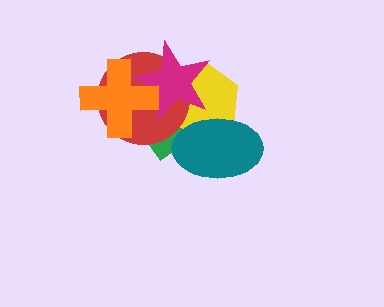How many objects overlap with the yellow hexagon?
4 objects overlap with the yellow hexagon.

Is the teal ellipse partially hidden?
No, no other shape covers it.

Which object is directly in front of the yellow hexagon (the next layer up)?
The red circle is directly in front of the yellow hexagon.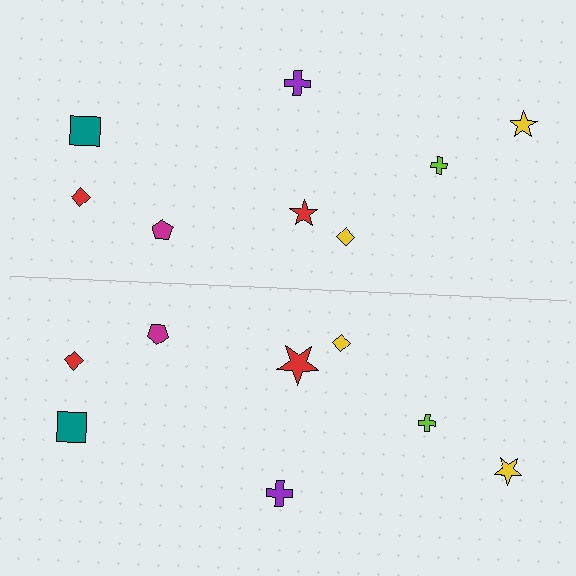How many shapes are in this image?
There are 16 shapes in this image.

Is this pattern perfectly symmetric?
No, the pattern is not perfectly symmetric. The red star on the bottom side has a different size than its mirror counterpart.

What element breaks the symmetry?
The red star on the bottom side has a different size than its mirror counterpart.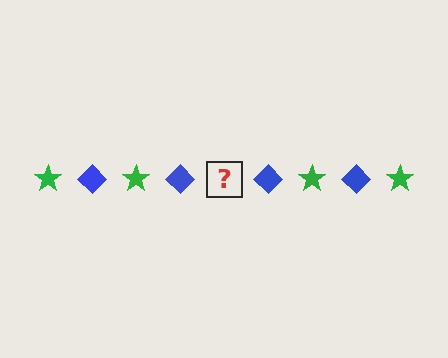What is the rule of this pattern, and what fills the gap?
The rule is that the pattern alternates between green star and blue diamond. The gap should be filled with a green star.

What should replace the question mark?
The question mark should be replaced with a green star.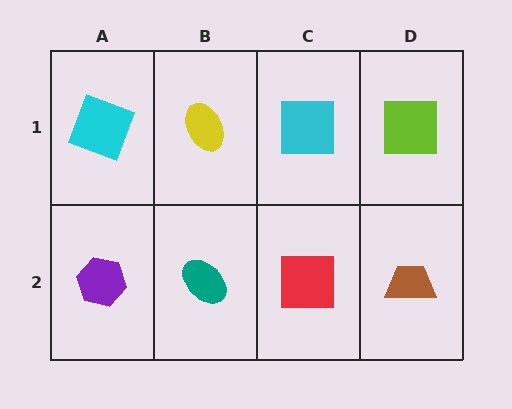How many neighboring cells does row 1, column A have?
2.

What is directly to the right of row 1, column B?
A cyan square.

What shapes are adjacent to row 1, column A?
A purple hexagon (row 2, column A), a yellow ellipse (row 1, column B).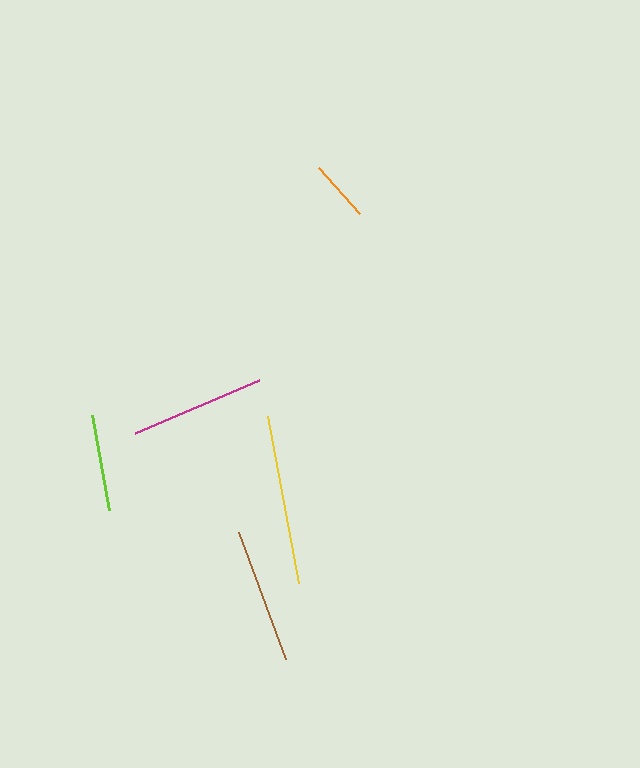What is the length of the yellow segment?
The yellow segment is approximately 170 pixels long.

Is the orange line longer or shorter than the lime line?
The lime line is longer than the orange line.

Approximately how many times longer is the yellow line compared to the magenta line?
The yellow line is approximately 1.3 times the length of the magenta line.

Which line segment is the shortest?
The orange line is the shortest at approximately 62 pixels.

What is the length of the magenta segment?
The magenta segment is approximately 134 pixels long.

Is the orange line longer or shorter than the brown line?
The brown line is longer than the orange line.